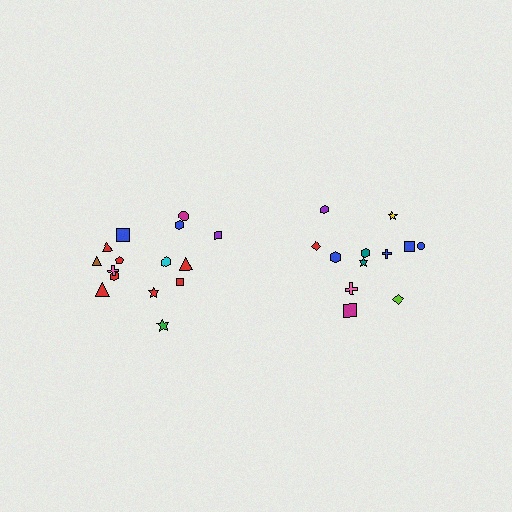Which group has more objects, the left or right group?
The left group.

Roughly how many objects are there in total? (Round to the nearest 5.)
Roughly 25 objects in total.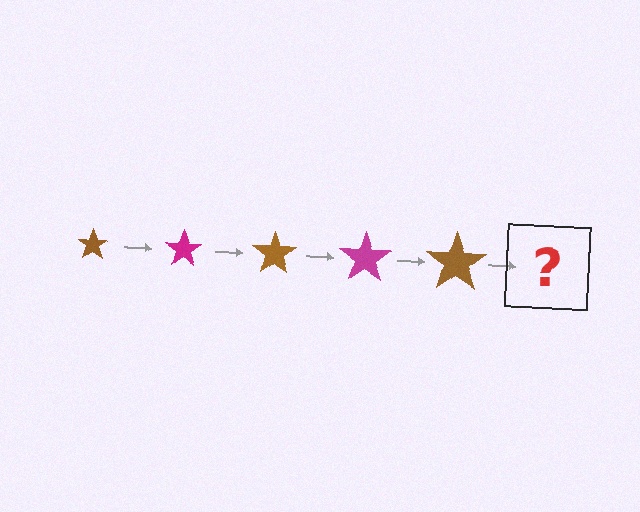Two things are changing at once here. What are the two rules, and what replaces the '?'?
The two rules are that the star grows larger each step and the color cycles through brown and magenta. The '?' should be a magenta star, larger than the previous one.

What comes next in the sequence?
The next element should be a magenta star, larger than the previous one.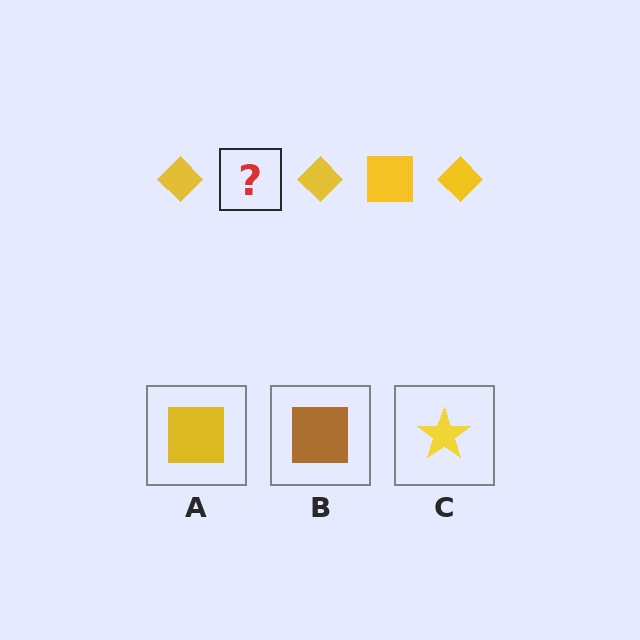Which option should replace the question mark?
Option A.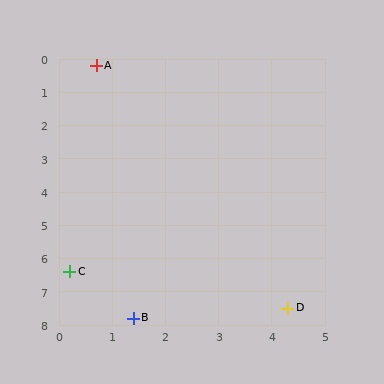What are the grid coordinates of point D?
Point D is at approximately (4.3, 7.5).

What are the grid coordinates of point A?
Point A is at approximately (0.7, 0.2).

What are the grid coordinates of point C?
Point C is at approximately (0.2, 6.4).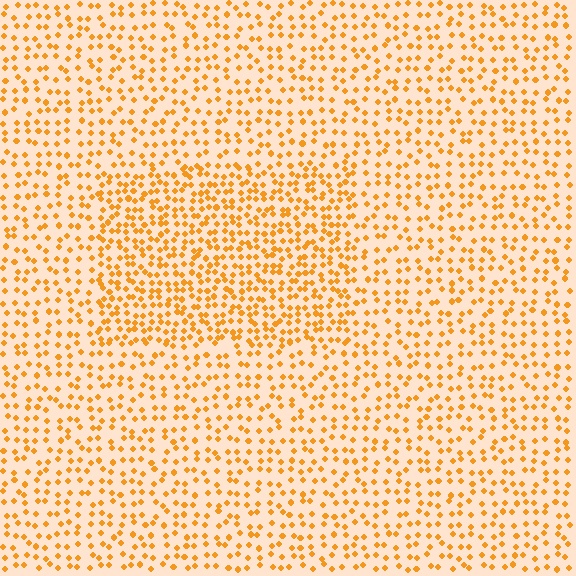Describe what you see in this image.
The image contains small orange elements arranged at two different densities. A rectangle-shaped region is visible where the elements are more densely packed than the surrounding area.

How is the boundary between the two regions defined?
The boundary is defined by a change in element density (approximately 1.7x ratio). All elements are the same color, size, and shape.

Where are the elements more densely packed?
The elements are more densely packed inside the rectangle boundary.